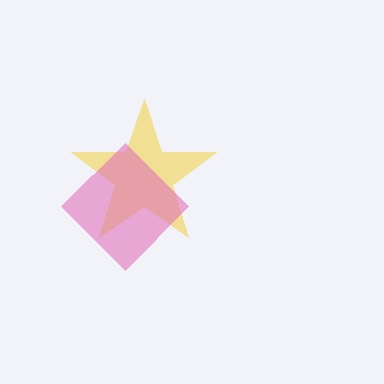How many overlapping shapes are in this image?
There are 2 overlapping shapes in the image.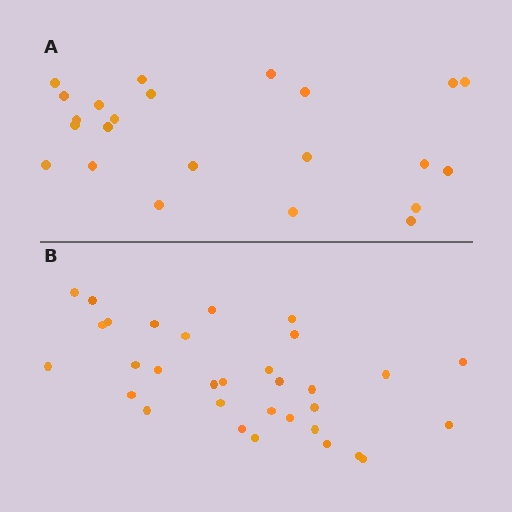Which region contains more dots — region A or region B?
Region B (the bottom region) has more dots.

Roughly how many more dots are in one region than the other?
Region B has roughly 8 or so more dots than region A.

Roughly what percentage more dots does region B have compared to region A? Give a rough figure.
About 40% more.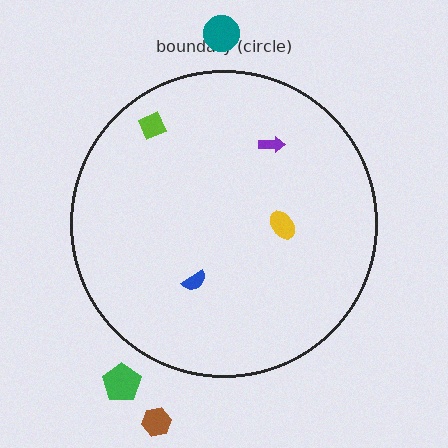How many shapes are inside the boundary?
4 inside, 3 outside.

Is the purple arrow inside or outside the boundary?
Inside.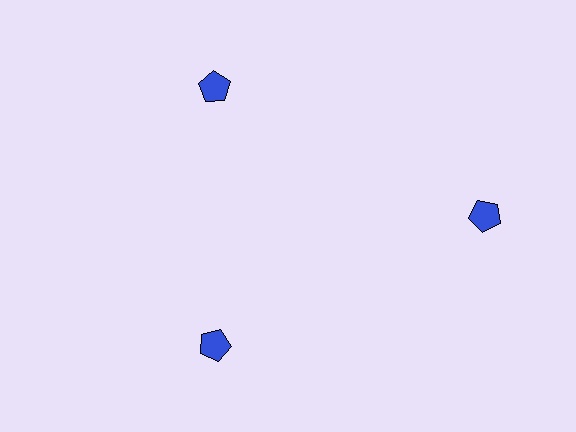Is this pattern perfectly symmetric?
No. The 3 blue pentagons are arranged in a ring, but one element near the 3 o'clock position is pushed outward from the center, breaking the 3-fold rotational symmetry.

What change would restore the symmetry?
The symmetry would be restored by moving it inward, back onto the ring so that all 3 pentagons sit at equal angles and equal distance from the center.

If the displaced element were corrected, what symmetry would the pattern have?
It would have 3-fold rotational symmetry — the pattern would map onto itself every 120 degrees.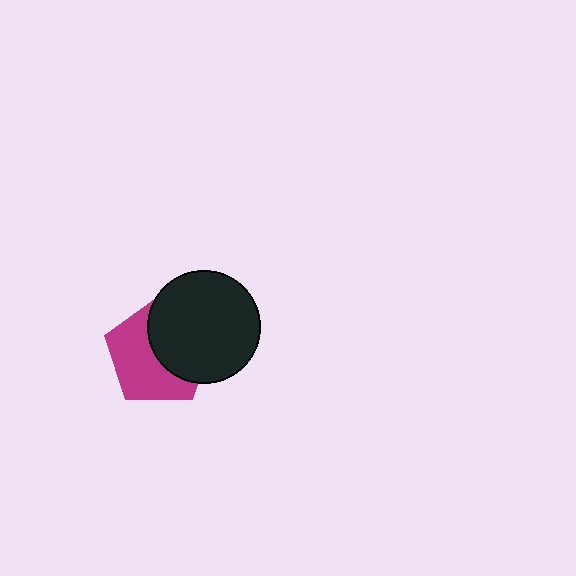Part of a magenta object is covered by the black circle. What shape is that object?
It is a pentagon.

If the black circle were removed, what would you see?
You would see the complete magenta pentagon.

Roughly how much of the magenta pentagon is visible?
About half of it is visible (roughly 54%).